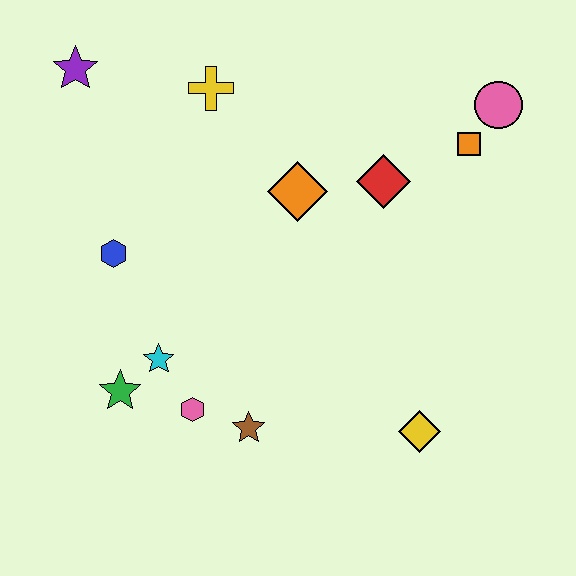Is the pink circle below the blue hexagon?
No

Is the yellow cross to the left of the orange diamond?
Yes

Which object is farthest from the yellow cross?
The yellow diamond is farthest from the yellow cross.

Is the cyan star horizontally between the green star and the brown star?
Yes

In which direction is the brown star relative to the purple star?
The brown star is below the purple star.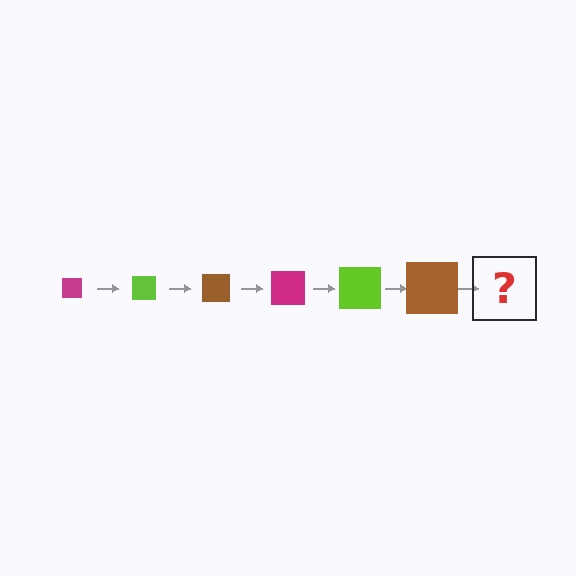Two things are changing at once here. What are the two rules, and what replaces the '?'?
The two rules are that the square grows larger each step and the color cycles through magenta, lime, and brown. The '?' should be a magenta square, larger than the previous one.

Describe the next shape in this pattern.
It should be a magenta square, larger than the previous one.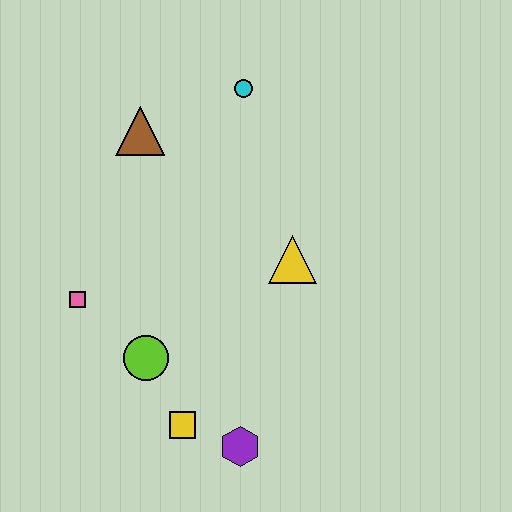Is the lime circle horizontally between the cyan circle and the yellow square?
No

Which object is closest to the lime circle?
The yellow square is closest to the lime circle.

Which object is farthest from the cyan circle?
The purple hexagon is farthest from the cyan circle.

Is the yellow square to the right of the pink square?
Yes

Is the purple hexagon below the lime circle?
Yes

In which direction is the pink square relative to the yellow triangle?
The pink square is to the left of the yellow triangle.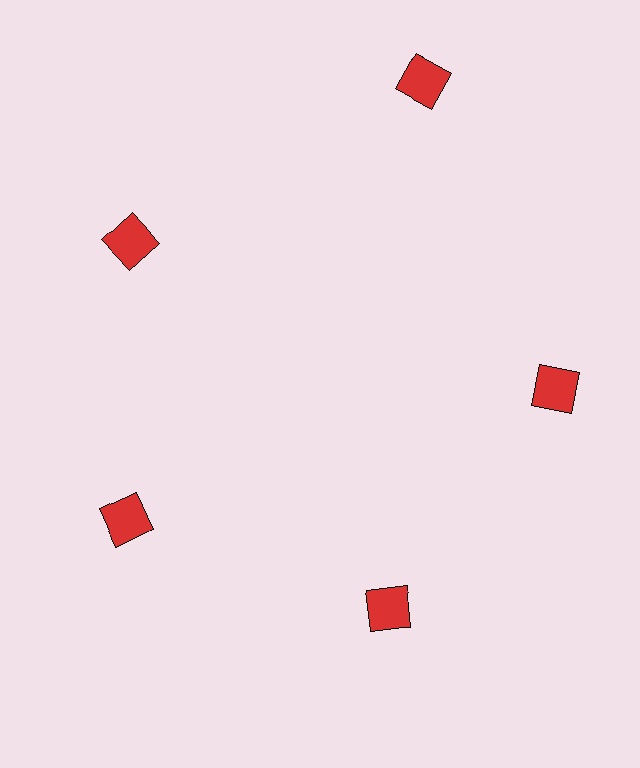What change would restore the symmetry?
The symmetry would be restored by moving it inward, back onto the ring so that all 5 squares sit at equal angles and equal distance from the center.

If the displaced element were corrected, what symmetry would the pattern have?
It would have 5-fold rotational symmetry — the pattern would map onto itself every 72 degrees.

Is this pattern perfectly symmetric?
No. The 5 red squares are arranged in a ring, but one element near the 1 o'clock position is pushed outward from the center, breaking the 5-fold rotational symmetry.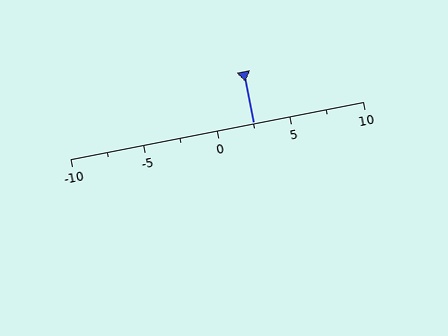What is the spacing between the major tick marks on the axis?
The major ticks are spaced 5 apart.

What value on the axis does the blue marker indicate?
The marker indicates approximately 2.5.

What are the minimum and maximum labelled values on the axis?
The axis runs from -10 to 10.